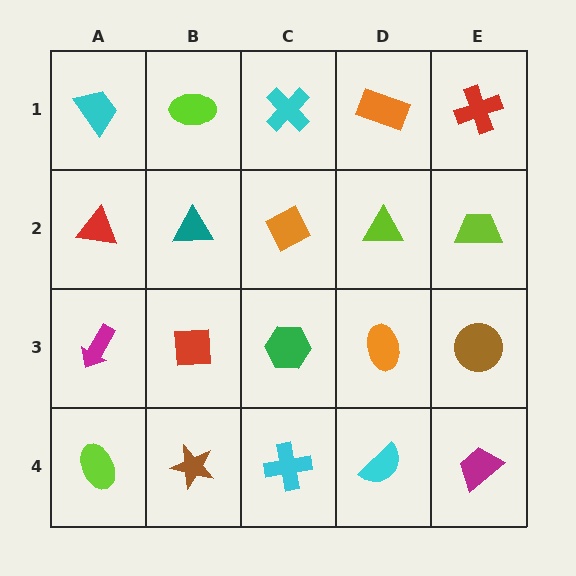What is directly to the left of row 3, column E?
An orange ellipse.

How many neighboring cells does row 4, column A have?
2.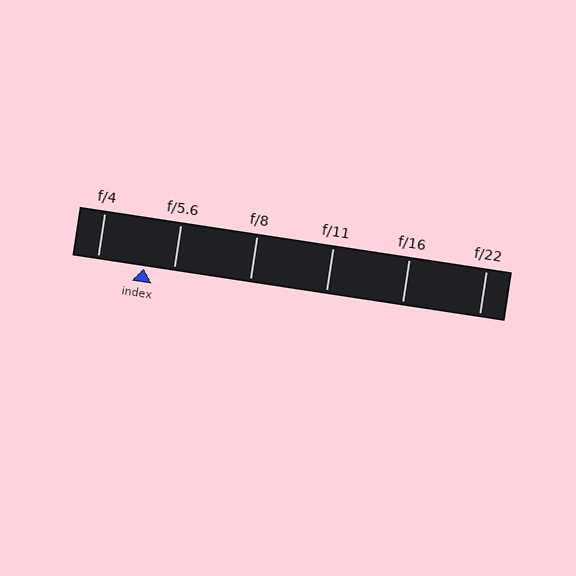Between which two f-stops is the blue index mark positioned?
The index mark is between f/4 and f/5.6.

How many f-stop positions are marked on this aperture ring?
There are 6 f-stop positions marked.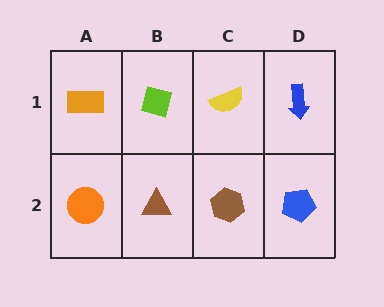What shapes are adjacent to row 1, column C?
A brown hexagon (row 2, column C), a lime square (row 1, column B), a blue arrow (row 1, column D).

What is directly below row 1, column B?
A brown triangle.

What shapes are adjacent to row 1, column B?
A brown triangle (row 2, column B), an orange rectangle (row 1, column A), a yellow semicircle (row 1, column C).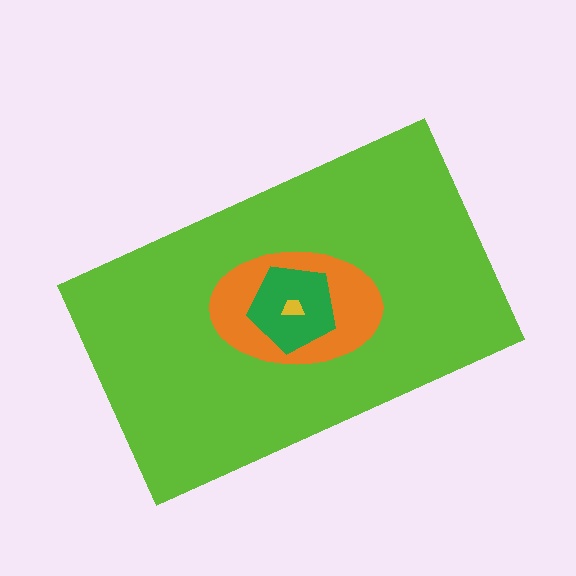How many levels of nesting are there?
4.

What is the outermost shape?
The lime rectangle.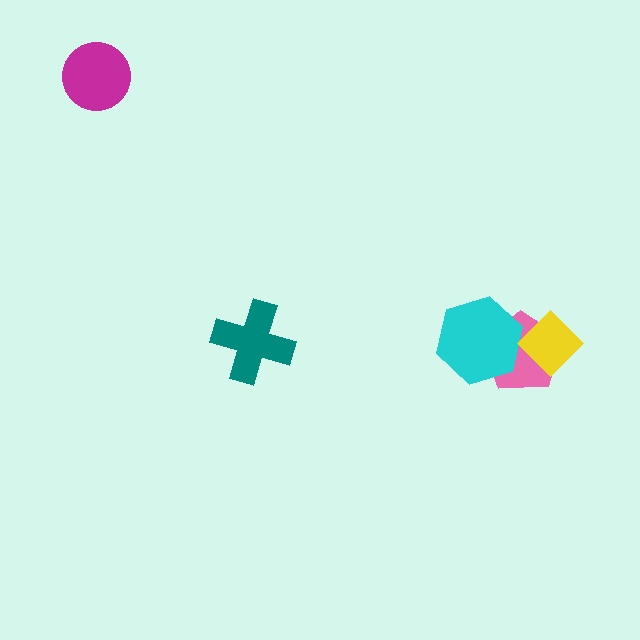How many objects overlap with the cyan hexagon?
1 object overlaps with the cyan hexagon.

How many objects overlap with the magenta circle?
0 objects overlap with the magenta circle.